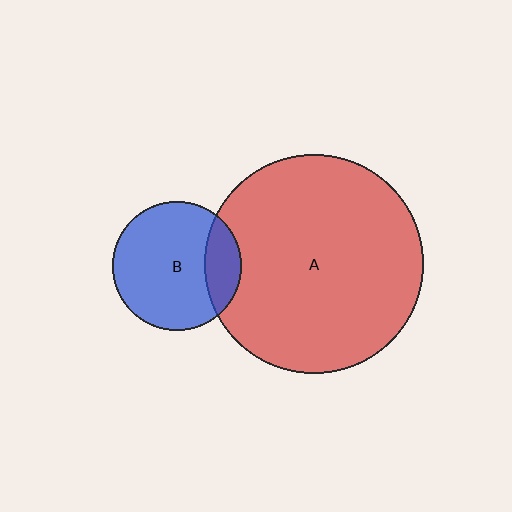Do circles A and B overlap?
Yes.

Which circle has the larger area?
Circle A (red).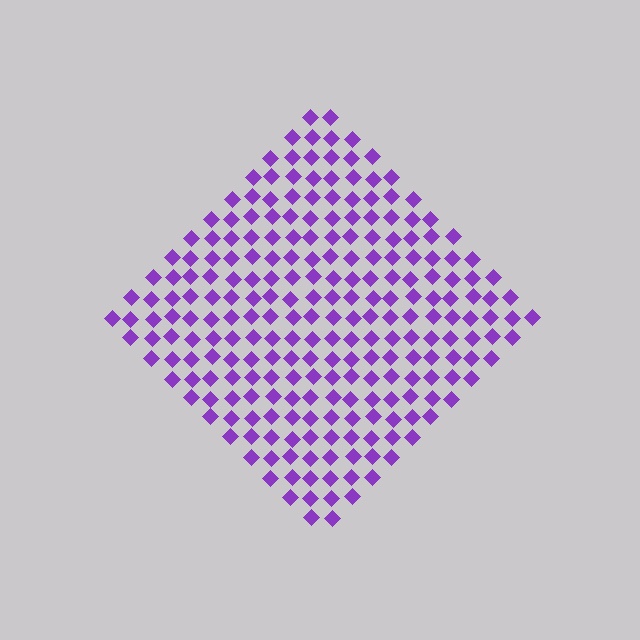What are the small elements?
The small elements are diamonds.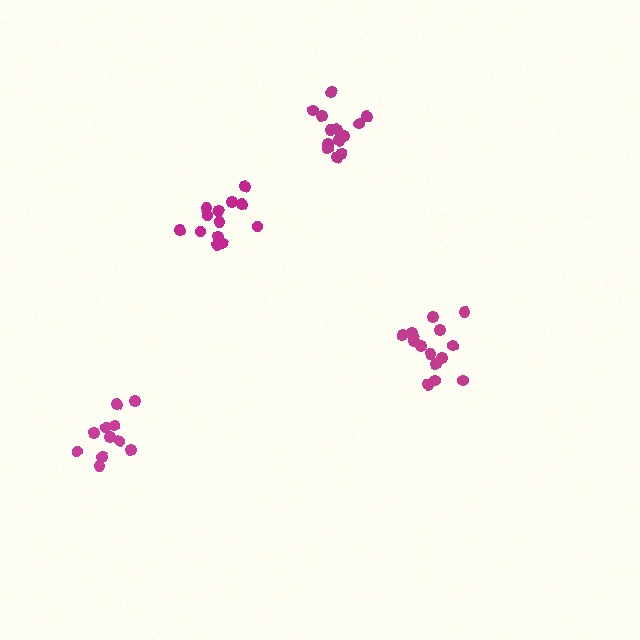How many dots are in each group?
Group 1: 11 dots, Group 2: 13 dots, Group 3: 15 dots, Group 4: 13 dots (52 total).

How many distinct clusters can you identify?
There are 4 distinct clusters.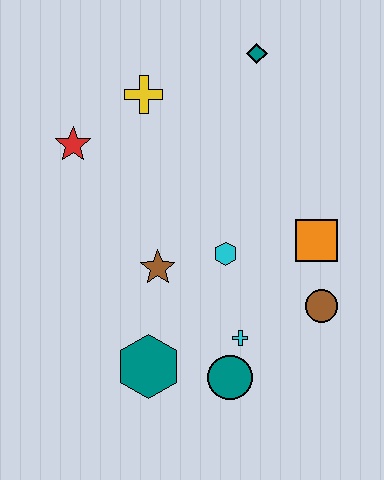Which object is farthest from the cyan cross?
The teal diamond is farthest from the cyan cross.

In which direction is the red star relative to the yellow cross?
The red star is to the left of the yellow cross.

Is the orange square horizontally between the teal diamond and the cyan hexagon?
No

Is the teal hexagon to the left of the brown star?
Yes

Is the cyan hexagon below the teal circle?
No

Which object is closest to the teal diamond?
The yellow cross is closest to the teal diamond.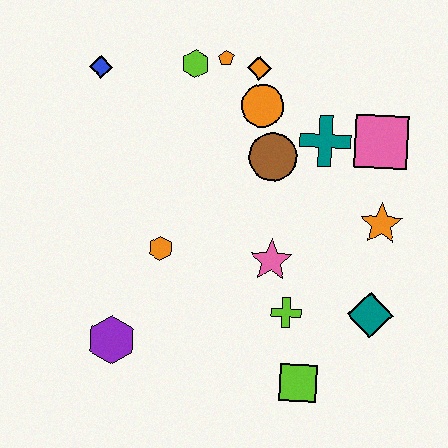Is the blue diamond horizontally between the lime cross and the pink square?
No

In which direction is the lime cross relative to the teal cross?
The lime cross is below the teal cross.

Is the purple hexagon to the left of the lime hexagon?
Yes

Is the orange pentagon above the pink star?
Yes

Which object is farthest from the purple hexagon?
The pink square is farthest from the purple hexagon.